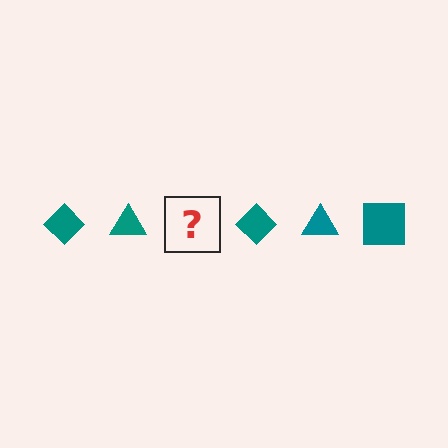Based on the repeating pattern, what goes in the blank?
The blank should be a teal square.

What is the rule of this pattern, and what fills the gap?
The rule is that the pattern cycles through diamond, triangle, square shapes in teal. The gap should be filled with a teal square.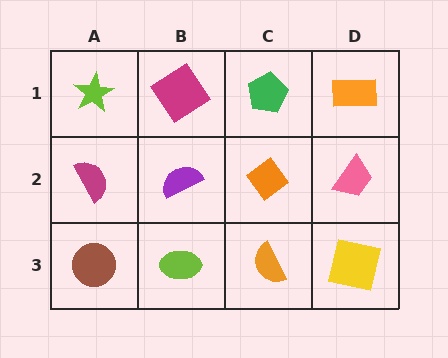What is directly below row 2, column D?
A yellow square.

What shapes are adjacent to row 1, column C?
An orange diamond (row 2, column C), a magenta diamond (row 1, column B), an orange rectangle (row 1, column D).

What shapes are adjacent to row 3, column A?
A magenta semicircle (row 2, column A), a lime ellipse (row 3, column B).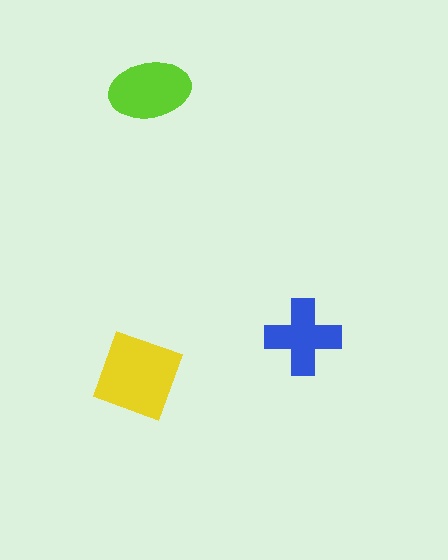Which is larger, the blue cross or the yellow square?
The yellow square.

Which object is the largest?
The yellow square.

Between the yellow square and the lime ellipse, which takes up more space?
The yellow square.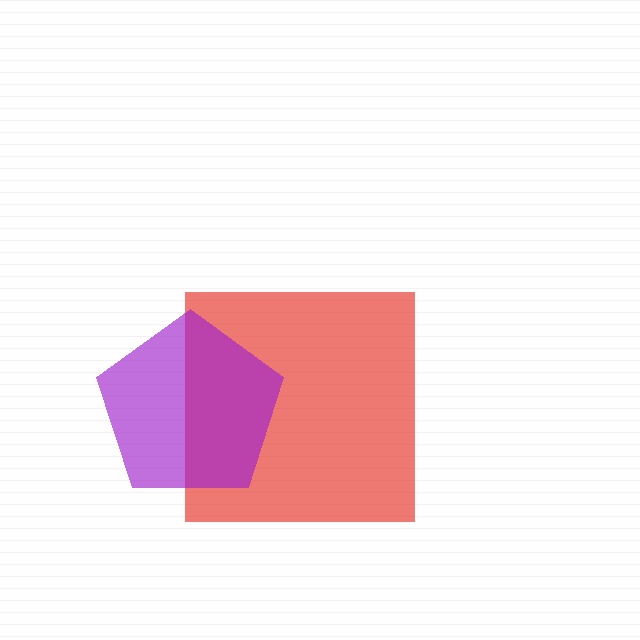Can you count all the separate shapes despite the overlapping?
Yes, there are 2 separate shapes.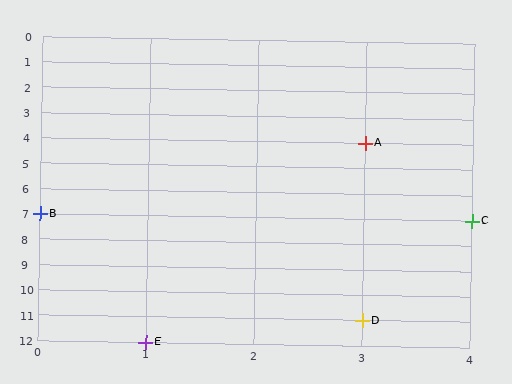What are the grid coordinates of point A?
Point A is at grid coordinates (3, 4).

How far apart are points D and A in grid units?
Points D and A are 7 rows apart.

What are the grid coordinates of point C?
Point C is at grid coordinates (4, 7).